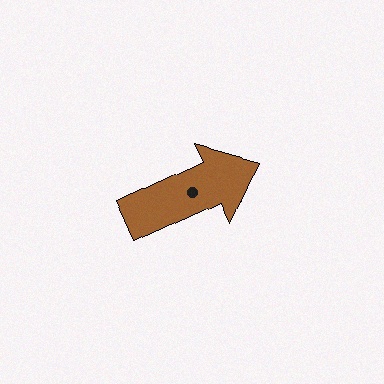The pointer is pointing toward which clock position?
Roughly 2 o'clock.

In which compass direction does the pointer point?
Northeast.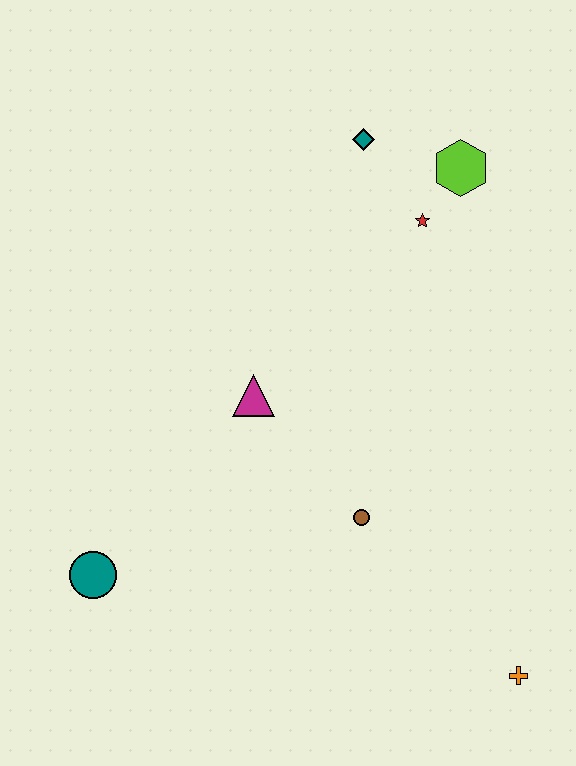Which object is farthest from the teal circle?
The lime hexagon is farthest from the teal circle.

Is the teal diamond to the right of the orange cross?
No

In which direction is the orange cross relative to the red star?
The orange cross is below the red star.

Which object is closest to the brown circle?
The magenta triangle is closest to the brown circle.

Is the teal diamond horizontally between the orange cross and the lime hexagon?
No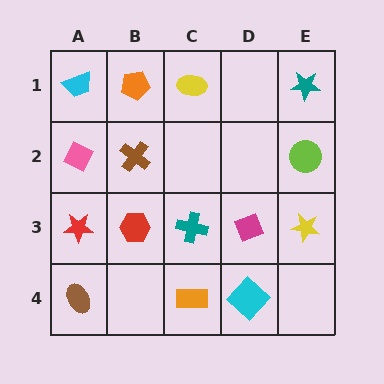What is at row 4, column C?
An orange rectangle.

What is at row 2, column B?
A brown cross.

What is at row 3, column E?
A yellow star.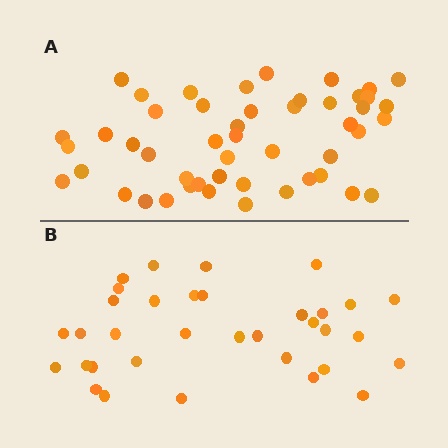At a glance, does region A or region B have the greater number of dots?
Region A (the top region) has more dots.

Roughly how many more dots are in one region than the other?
Region A has approximately 15 more dots than region B.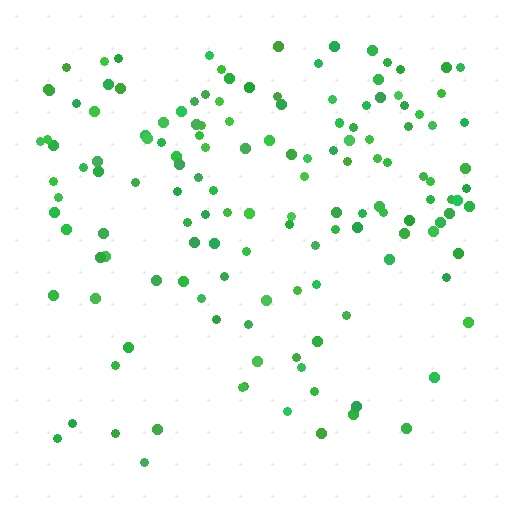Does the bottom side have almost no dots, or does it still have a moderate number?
Still a moderate number, just noticeably fewer than the top.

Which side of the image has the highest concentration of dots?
The top.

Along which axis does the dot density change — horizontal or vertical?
Vertical.